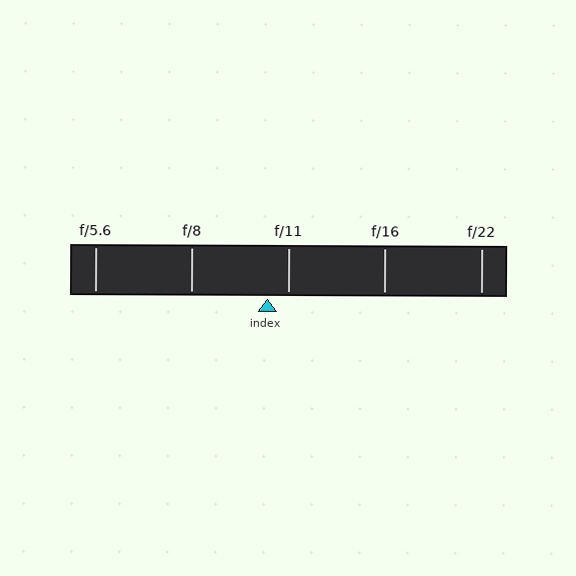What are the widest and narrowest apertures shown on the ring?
The widest aperture shown is f/5.6 and the narrowest is f/22.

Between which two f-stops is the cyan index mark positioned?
The index mark is between f/8 and f/11.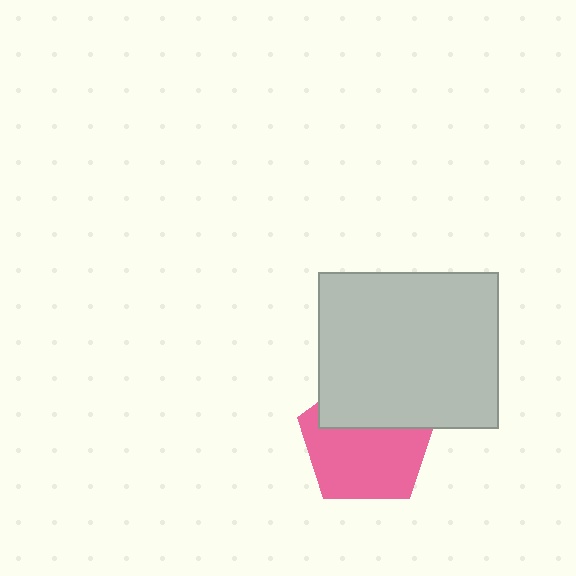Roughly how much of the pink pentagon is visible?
About half of it is visible (roughly 62%).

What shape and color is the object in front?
The object in front is a light gray rectangle.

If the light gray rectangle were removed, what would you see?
You would see the complete pink pentagon.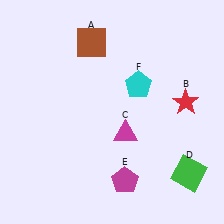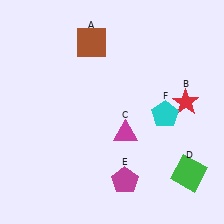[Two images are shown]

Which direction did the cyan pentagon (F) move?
The cyan pentagon (F) moved down.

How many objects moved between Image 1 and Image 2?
1 object moved between the two images.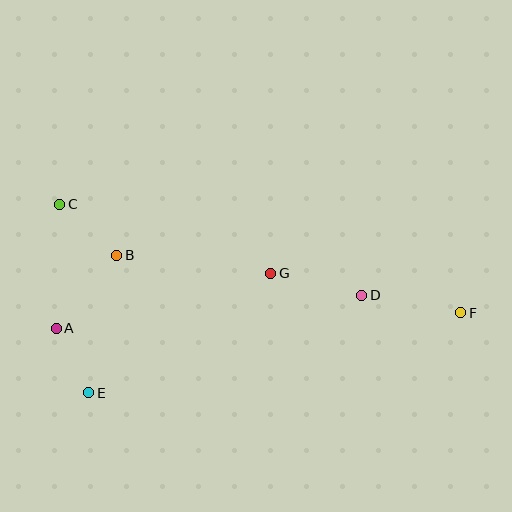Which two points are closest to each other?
Points A and E are closest to each other.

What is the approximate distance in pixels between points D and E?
The distance between D and E is approximately 290 pixels.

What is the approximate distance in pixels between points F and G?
The distance between F and G is approximately 194 pixels.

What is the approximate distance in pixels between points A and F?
The distance between A and F is approximately 405 pixels.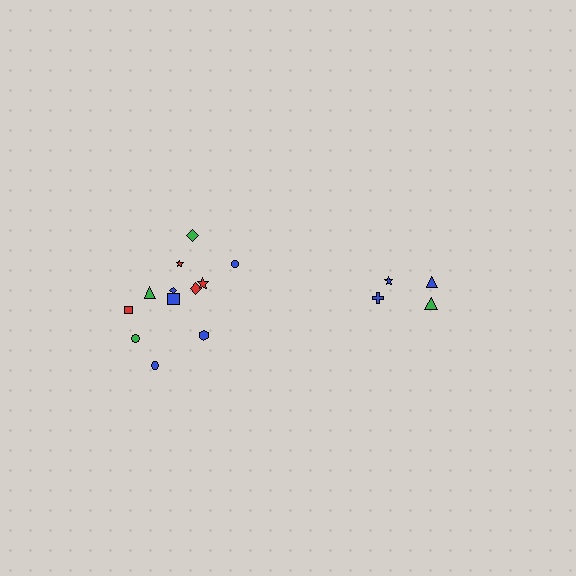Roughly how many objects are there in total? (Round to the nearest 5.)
Roughly 15 objects in total.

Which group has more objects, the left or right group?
The left group.